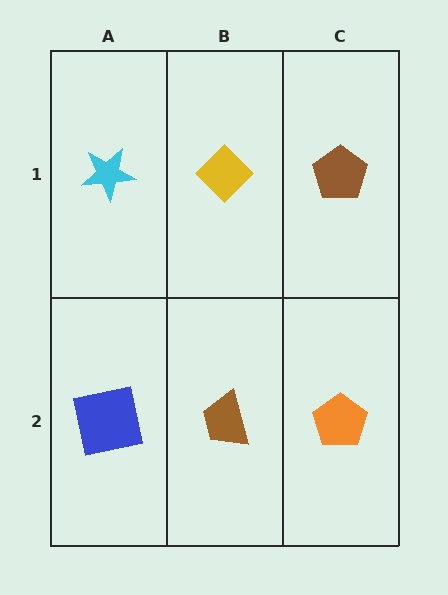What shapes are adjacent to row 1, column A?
A blue square (row 2, column A), a yellow diamond (row 1, column B).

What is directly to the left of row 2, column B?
A blue square.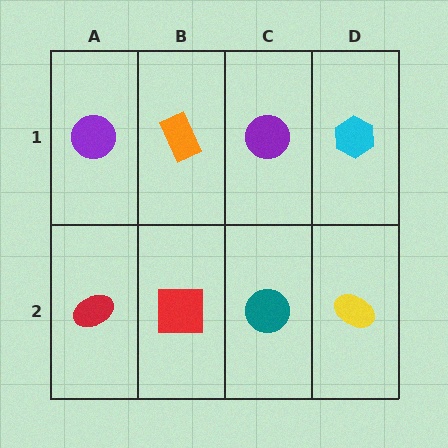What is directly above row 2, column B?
An orange rectangle.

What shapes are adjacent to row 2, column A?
A purple circle (row 1, column A), a red square (row 2, column B).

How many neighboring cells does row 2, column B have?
3.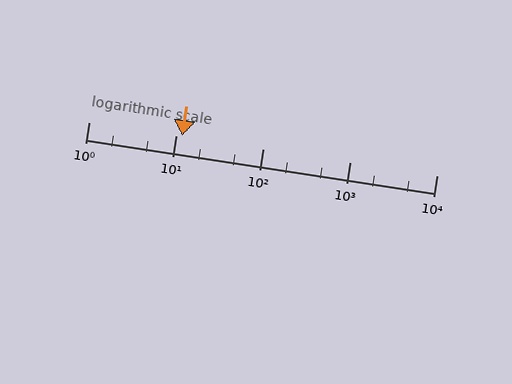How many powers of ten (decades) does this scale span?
The scale spans 4 decades, from 1 to 10000.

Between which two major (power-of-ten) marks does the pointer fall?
The pointer is between 10 and 100.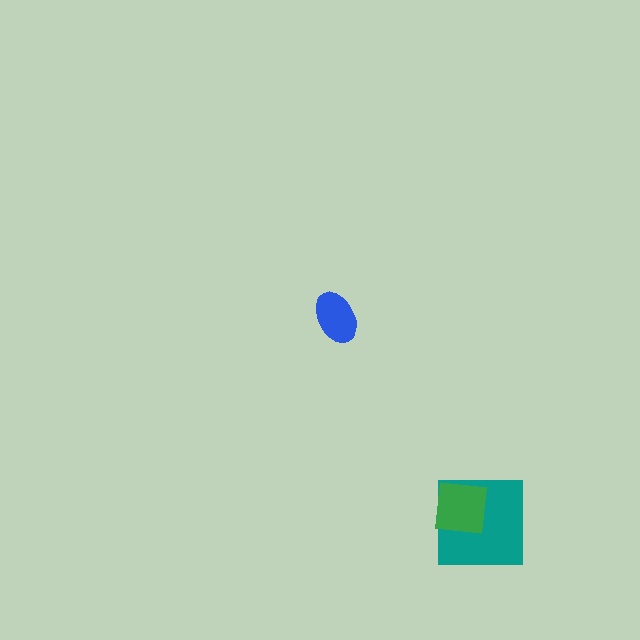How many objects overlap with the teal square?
1 object overlaps with the teal square.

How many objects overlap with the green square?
1 object overlaps with the green square.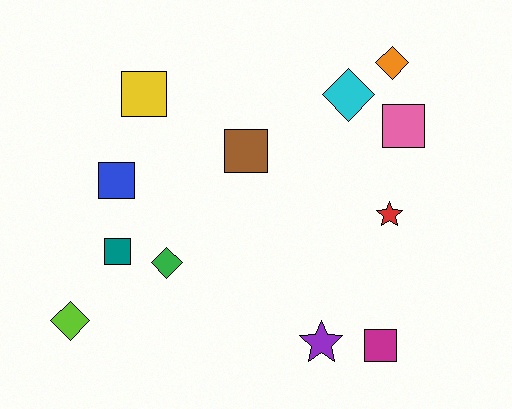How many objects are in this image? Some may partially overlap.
There are 12 objects.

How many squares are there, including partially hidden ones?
There are 6 squares.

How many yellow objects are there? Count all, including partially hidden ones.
There is 1 yellow object.